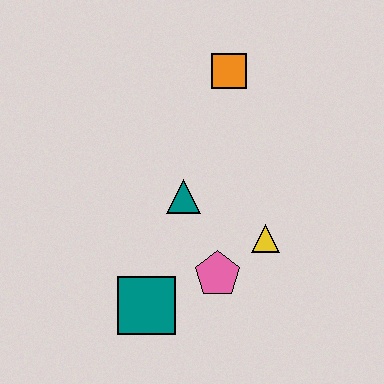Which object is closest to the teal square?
The pink pentagon is closest to the teal square.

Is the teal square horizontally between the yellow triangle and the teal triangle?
No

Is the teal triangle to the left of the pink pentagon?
Yes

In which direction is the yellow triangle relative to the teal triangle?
The yellow triangle is to the right of the teal triangle.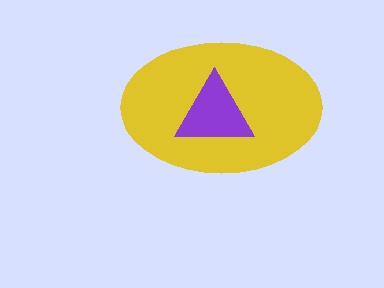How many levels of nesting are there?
2.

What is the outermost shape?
The yellow ellipse.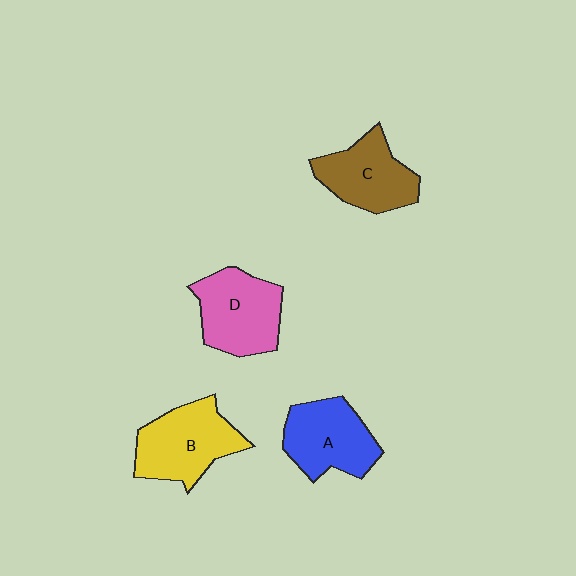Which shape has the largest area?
Shape B (yellow).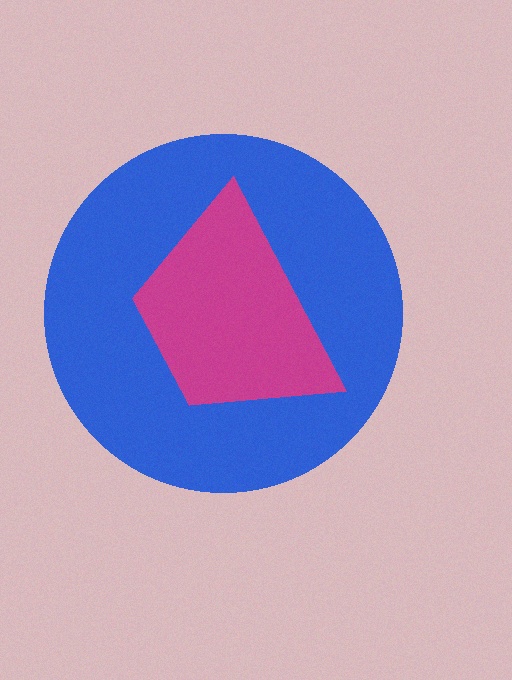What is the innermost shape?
The magenta trapezoid.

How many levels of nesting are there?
2.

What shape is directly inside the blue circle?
The magenta trapezoid.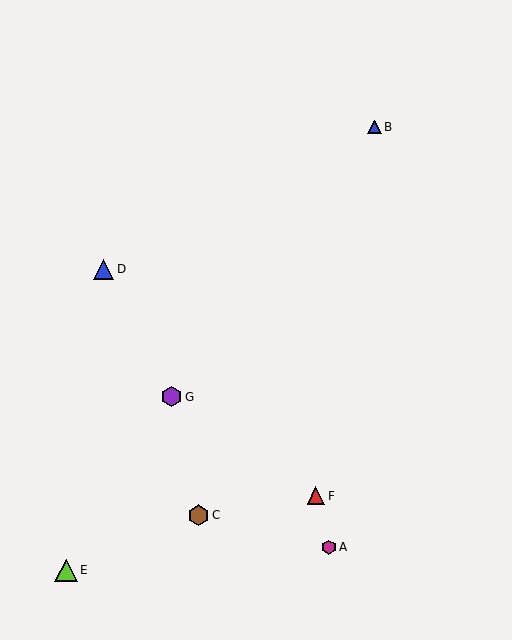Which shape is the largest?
The lime triangle (labeled E) is the largest.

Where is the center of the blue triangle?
The center of the blue triangle is at (374, 127).